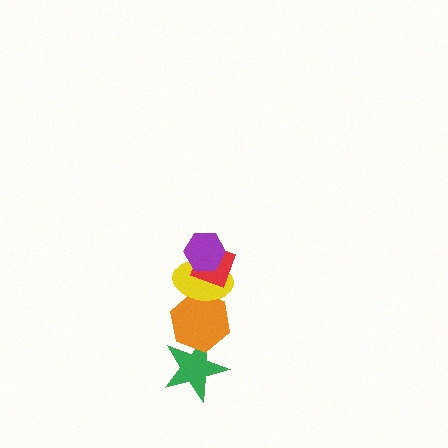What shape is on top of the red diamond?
The purple hexagon is on top of the red diamond.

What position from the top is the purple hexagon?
The purple hexagon is 1st from the top.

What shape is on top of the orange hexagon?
The yellow ellipse is on top of the orange hexagon.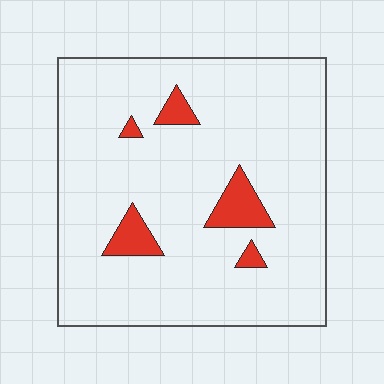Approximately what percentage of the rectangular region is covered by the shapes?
Approximately 10%.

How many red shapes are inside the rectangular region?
5.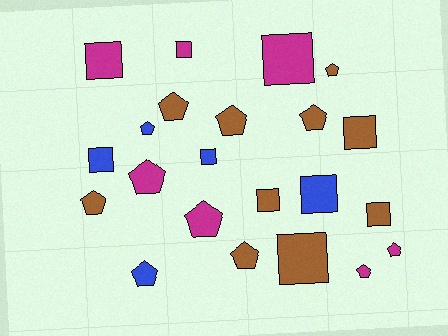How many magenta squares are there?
There are 3 magenta squares.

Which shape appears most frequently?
Pentagon, with 12 objects.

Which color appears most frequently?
Brown, with 10 objects.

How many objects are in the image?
There are 22 objects.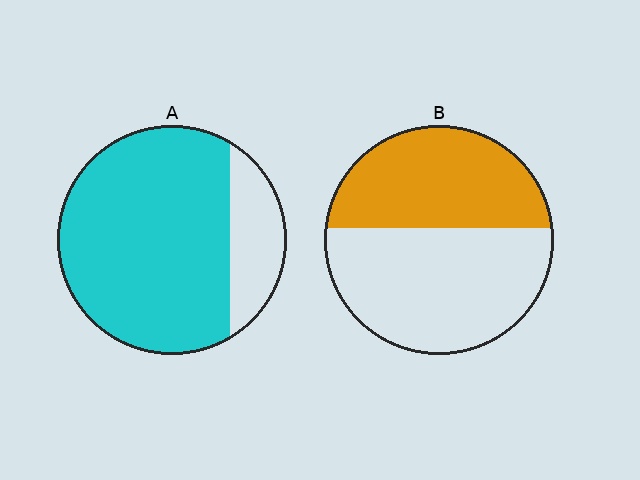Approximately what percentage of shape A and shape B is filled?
A is approximately 80% and B is approximately 45%.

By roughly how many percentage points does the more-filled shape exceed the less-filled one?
By roughly 35 percentage points (A over B).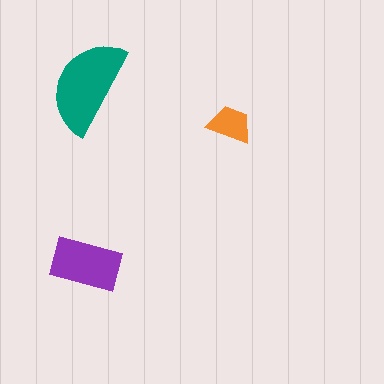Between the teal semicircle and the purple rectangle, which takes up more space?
The teal semicircle.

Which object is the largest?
The teal semicircle.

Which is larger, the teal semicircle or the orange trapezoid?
The teal semicircle.